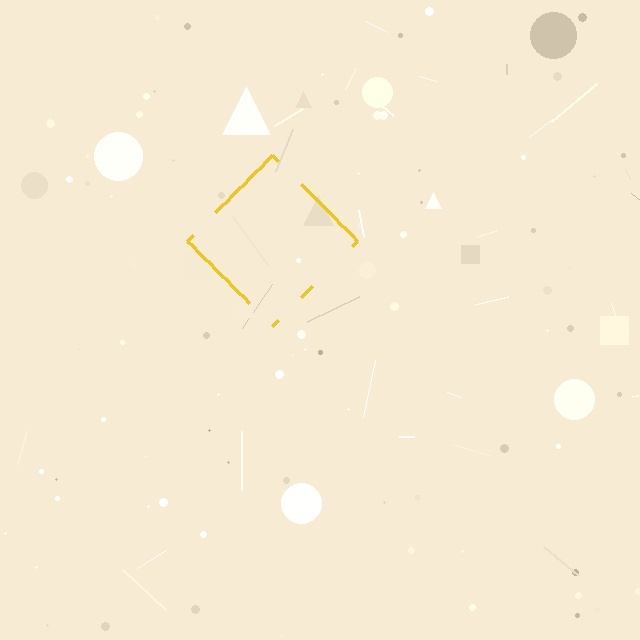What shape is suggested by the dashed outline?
The dashed outline suggests a diamond.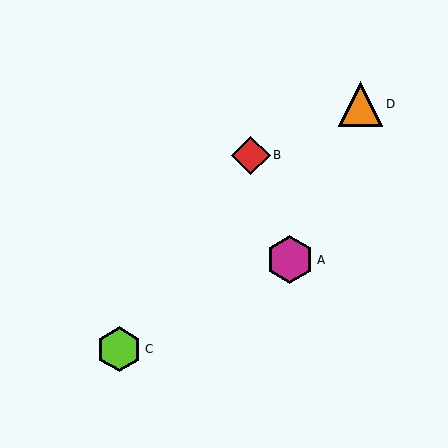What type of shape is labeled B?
Shape B is a red diamond.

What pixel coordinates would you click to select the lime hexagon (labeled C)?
Click at (119, 349) to select the lime hexagon C.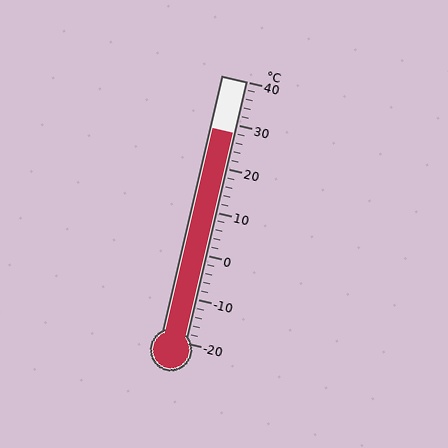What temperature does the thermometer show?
The thermometer shows approximately 28°C.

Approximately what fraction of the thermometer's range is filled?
The thermometer is filled to approximately 80% of its range.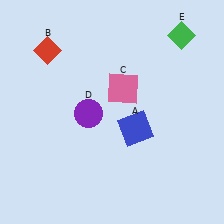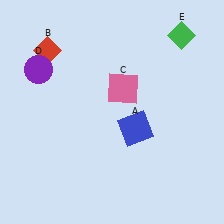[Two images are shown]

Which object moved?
The purple circle (D) moved left.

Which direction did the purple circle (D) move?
The purple circle (D) moved left.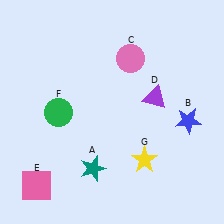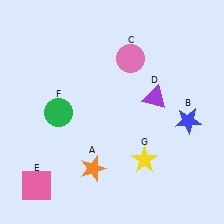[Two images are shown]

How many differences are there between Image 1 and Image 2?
There is 1 difference between the two images.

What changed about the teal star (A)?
In Image 1, A is teal. In Image 2, it changed to orange.